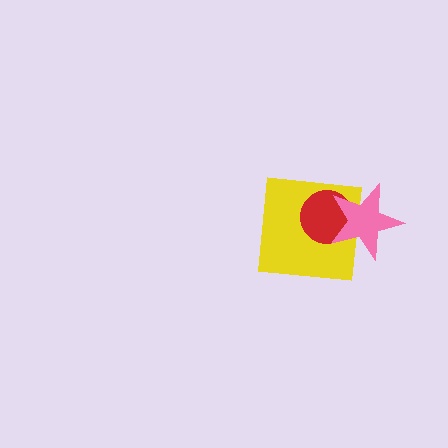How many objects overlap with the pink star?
2 objects overlap with the pink star.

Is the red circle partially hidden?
Yes, it is partially covered by another shape.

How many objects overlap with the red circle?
2 objects overlap with the red circle.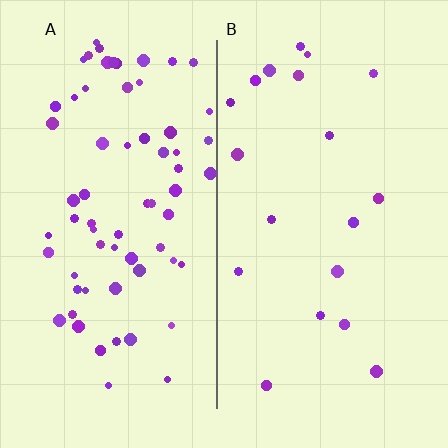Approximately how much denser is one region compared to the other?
Approximately 3.5× — region A over region B.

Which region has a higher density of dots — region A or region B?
A (the left).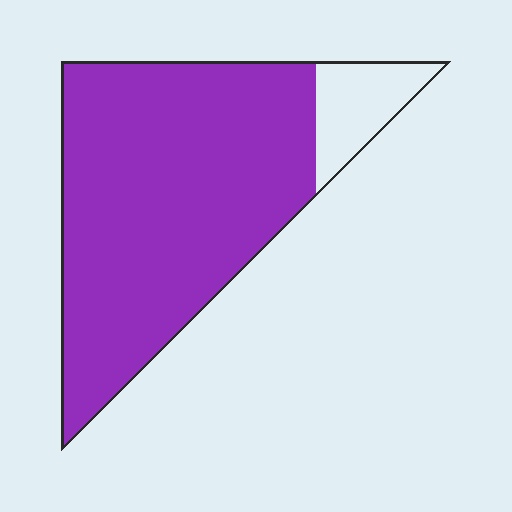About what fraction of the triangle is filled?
About seven eighths (7/8).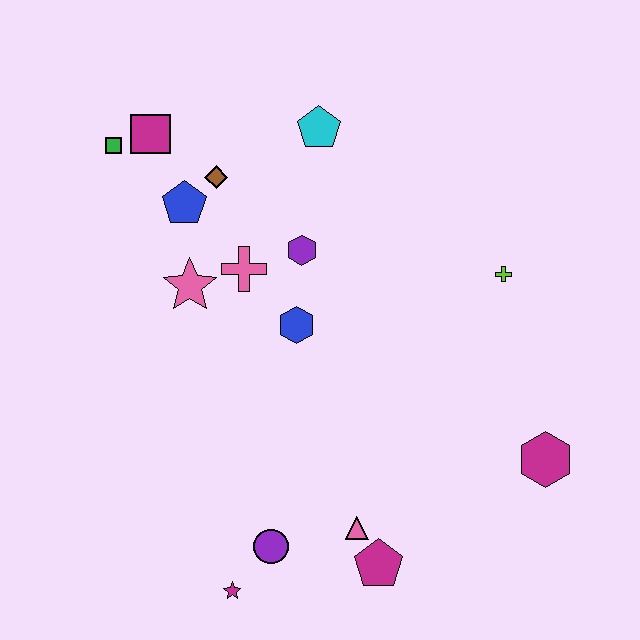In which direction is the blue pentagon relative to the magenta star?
The blue pentagon is above the magenta star.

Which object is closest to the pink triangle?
The magenta pentagon is closest to the pink triangle.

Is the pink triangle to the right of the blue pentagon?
Yes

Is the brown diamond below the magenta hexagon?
No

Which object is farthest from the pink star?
The magenta hexagon is farthest from the pink star.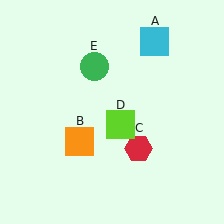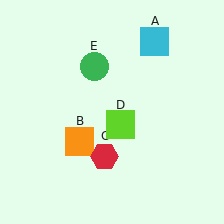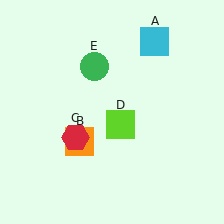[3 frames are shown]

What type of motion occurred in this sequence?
The red hexagon (object C) rotated clockwise around the center of the scene.